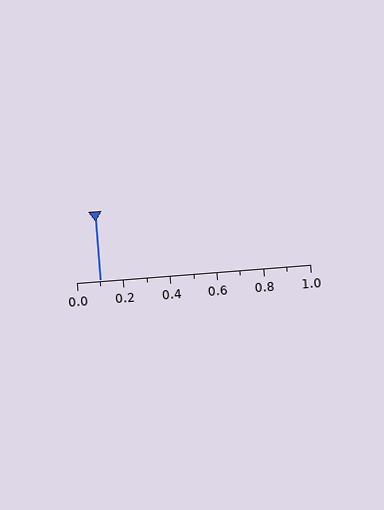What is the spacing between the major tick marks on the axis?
The major ticks are spaced 0.2 apart.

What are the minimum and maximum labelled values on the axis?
The axis runs from 0.0 to 1.0.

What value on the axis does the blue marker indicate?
The marker indicates approximately 0.1.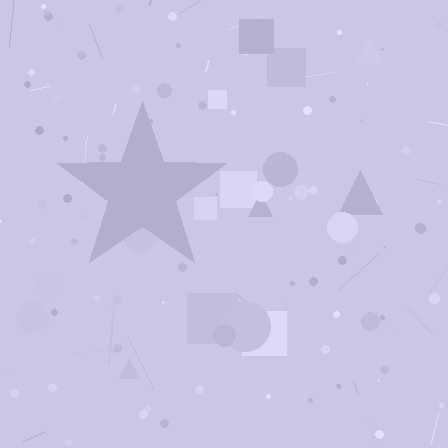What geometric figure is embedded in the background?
A star is embedded in the background.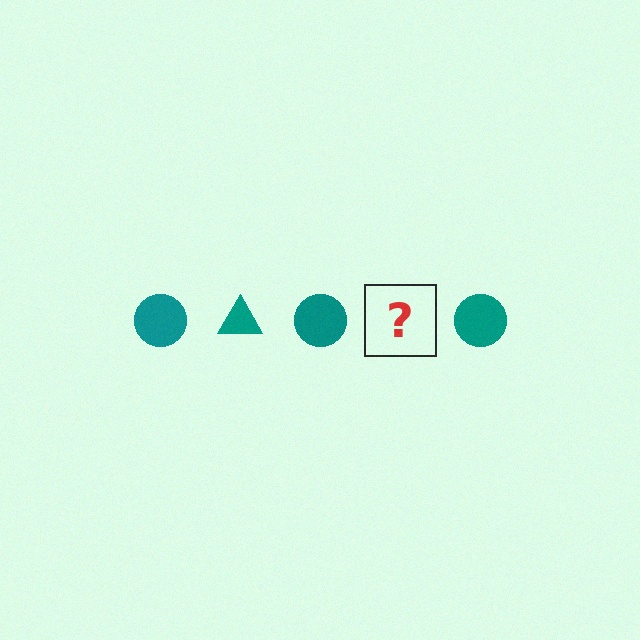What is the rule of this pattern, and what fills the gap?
The rule is that the pattern cycles through circle, triangle shapes in teal. The gap should be filled with a teal triangle.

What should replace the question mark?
The question mark should be replaced with a teal triangle.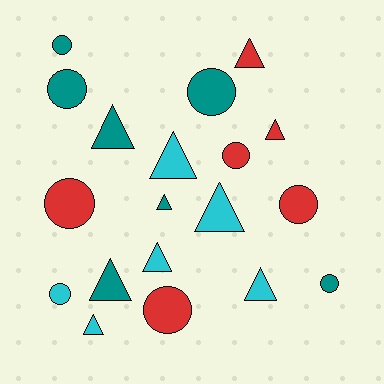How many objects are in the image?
There are 19 objects.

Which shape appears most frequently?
Triangle, with 10 objects.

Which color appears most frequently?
Teal, with 7 objects.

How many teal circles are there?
There are 4 teal circles.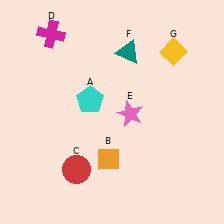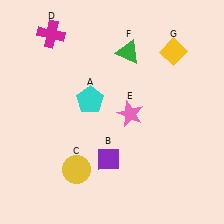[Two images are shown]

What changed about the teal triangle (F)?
In Image 1, F is teal. In Image 2, it changed to green.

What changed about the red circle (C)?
In Image 1, C is red. In Image 2, it changed to yellow.